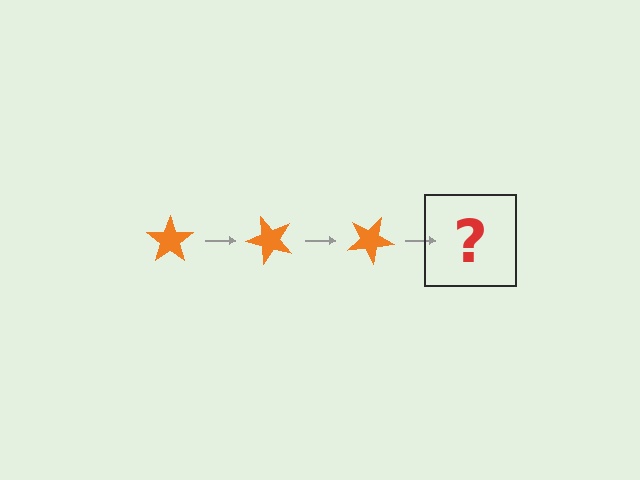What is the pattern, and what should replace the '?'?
The pattern is that the star rotates 50 degrees each step. The '?' should be an orange star rotated 150 degrees.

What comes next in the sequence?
The next element should be an orange star rotated 150 degrees.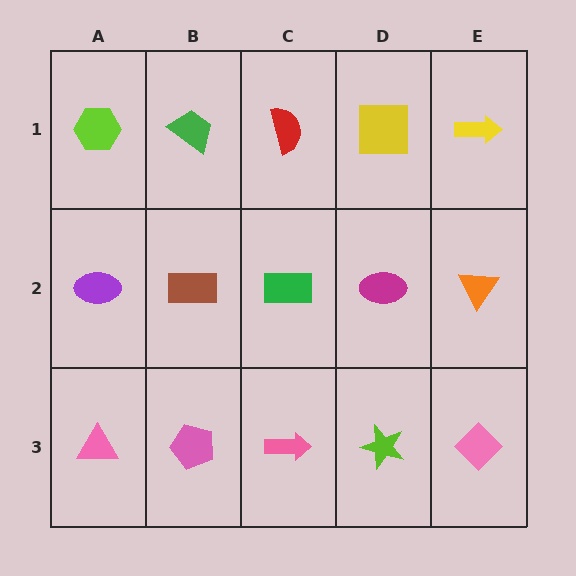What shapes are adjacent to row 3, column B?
A brown rectangle (row 2, column B), a pink triangle (row 3, column A), a pink arrow (row 3, column C).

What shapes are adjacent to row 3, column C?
A green rectangle (row 2, column C), a pink pentagon (row 3, column B), a lime star (row 3, column D).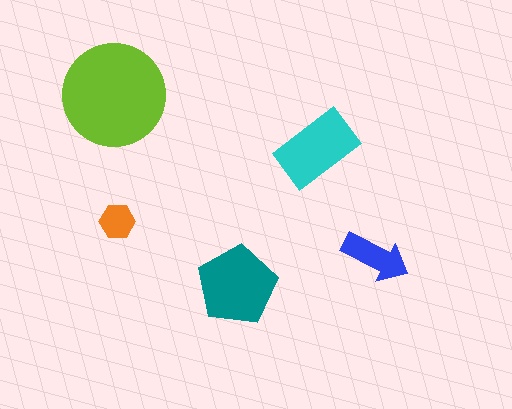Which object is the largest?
The lime circle.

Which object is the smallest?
The orange hexagon.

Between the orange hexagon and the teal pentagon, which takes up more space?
The teal pentagon.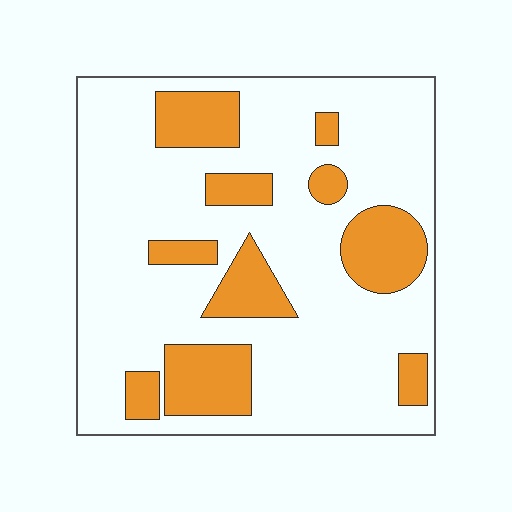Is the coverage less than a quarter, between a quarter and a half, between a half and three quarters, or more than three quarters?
Less than a quarter.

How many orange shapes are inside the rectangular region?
10.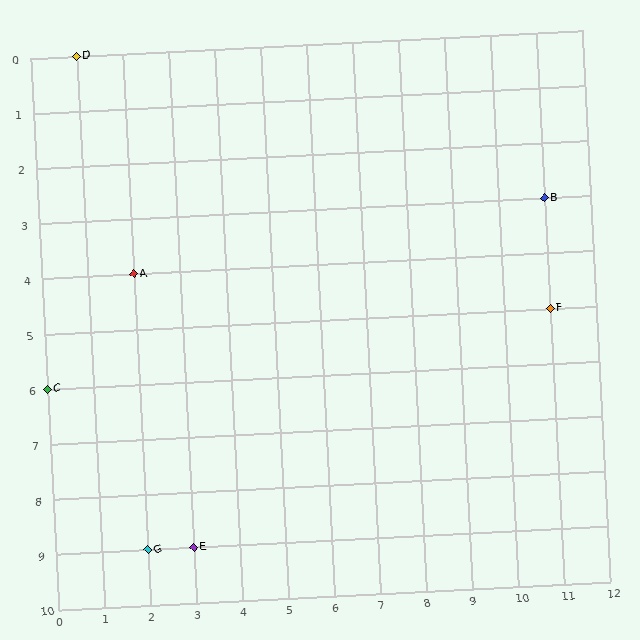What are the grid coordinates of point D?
Point D is at grid coordinates (1, 0).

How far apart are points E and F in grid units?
Points E and F are 8 columns and 4 rows apart (about 8.9 grid units diagonally).